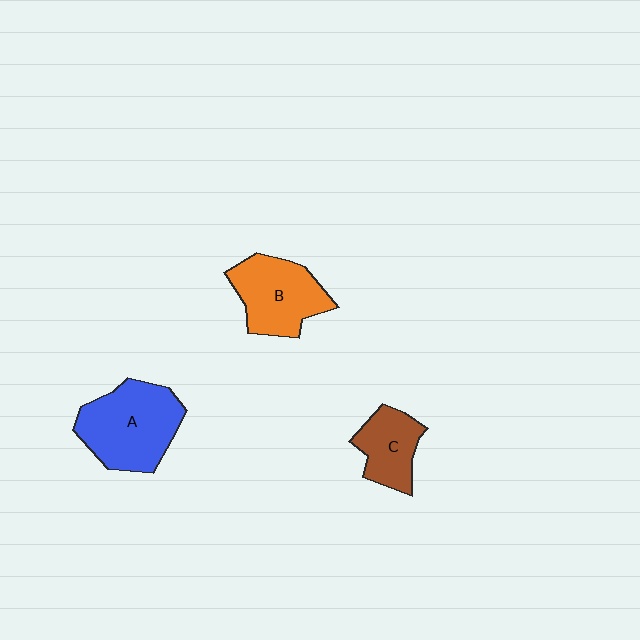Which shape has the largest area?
Shape A (blue).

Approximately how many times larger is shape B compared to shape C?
Approximately 1.4 times.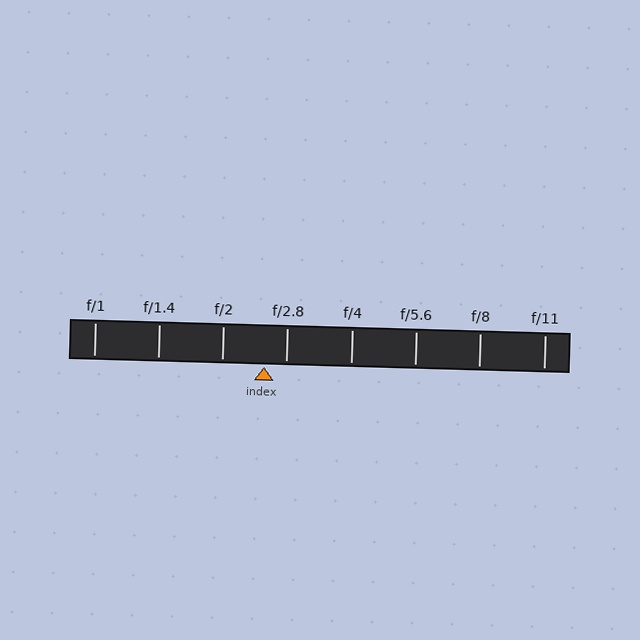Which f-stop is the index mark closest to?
The index mark is closest to f/2.8.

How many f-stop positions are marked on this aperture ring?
There are 8 f-stop positions marked.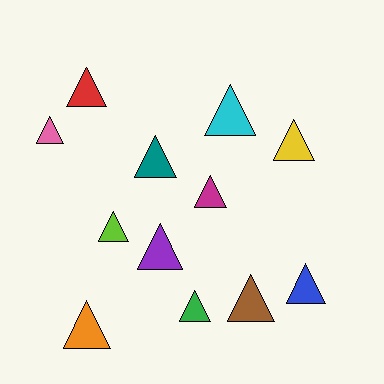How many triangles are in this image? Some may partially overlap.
There are 12 triangles.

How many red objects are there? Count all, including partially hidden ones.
There is 1 red object.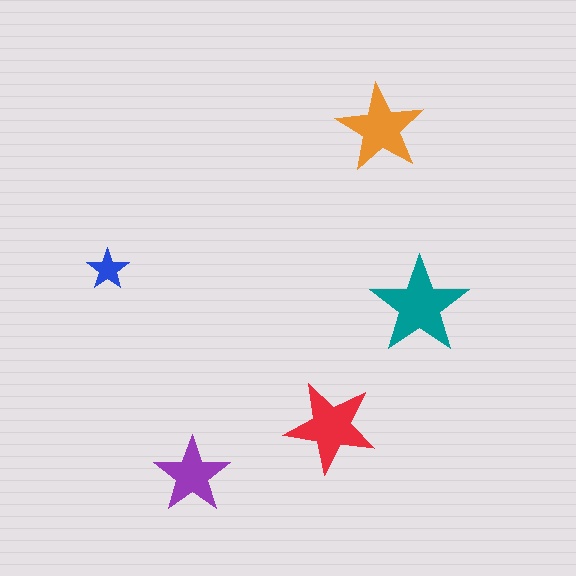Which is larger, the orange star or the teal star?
The teal one.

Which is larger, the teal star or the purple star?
The teal one.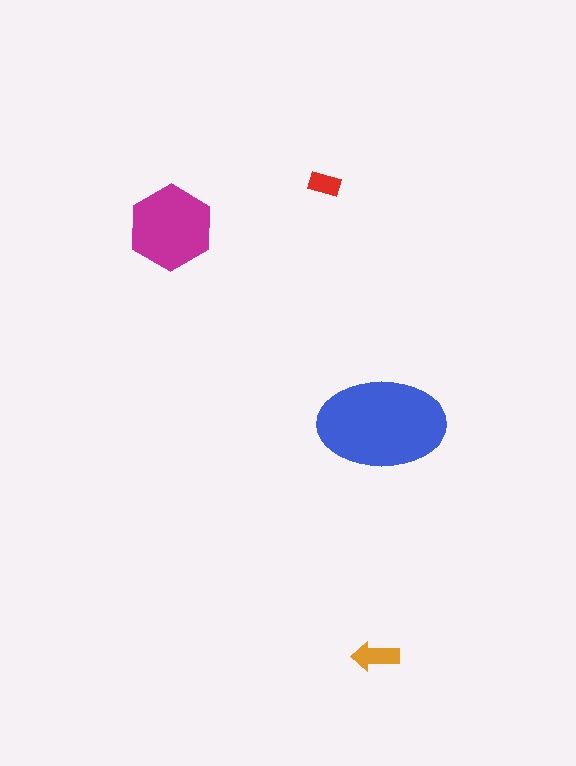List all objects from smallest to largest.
The red rectangle, the orange arrow, the magenta hexagon, the blue ellipse.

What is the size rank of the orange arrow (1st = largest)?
3rd.